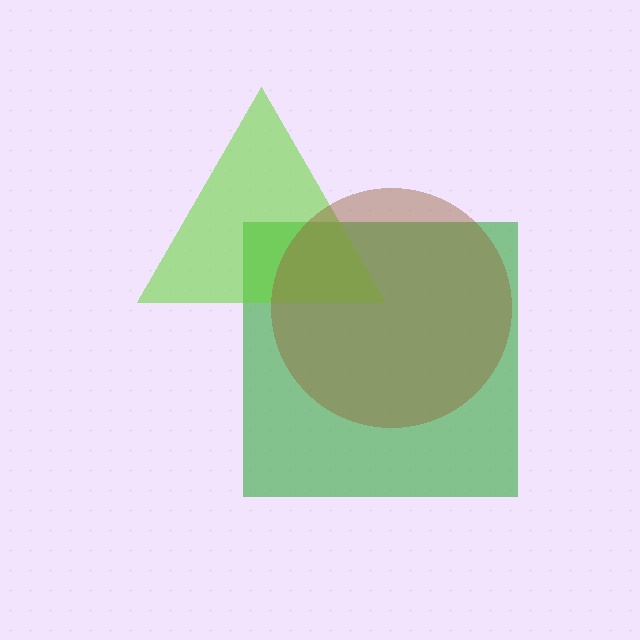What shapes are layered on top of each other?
The layered shapes are: a green square, a lime triangle, a brown circle.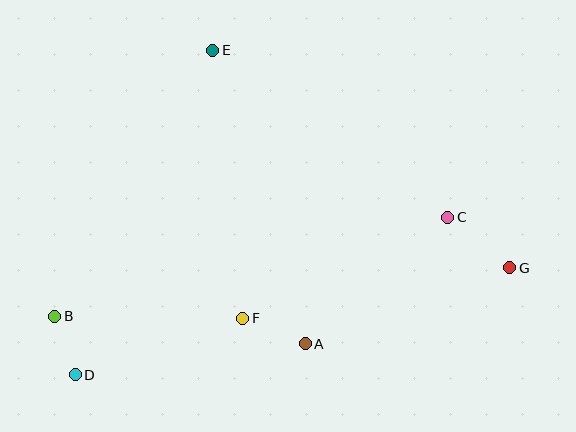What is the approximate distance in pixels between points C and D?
The distance between C and D is approximately 404 pixels.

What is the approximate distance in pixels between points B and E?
The distance between B and E is approximately 309 pixels.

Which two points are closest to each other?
Points B and D are closest to each other.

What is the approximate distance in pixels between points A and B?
The distance between A and B is approximately 252 pixels.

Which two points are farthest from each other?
Points B and G are farthest from each other.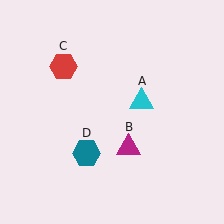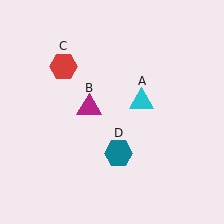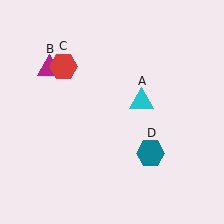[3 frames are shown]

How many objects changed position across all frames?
2 objects changed position: magenta triangle (object B), teal hexagon (object D).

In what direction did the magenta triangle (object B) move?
The magenta triangle (object B) moved up and to the left.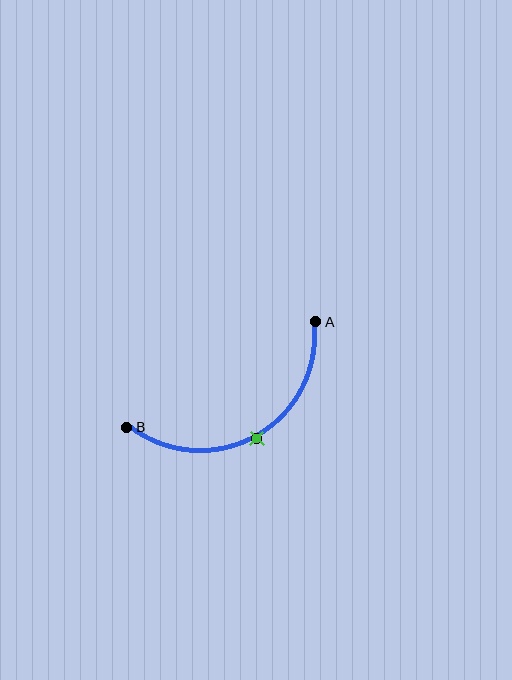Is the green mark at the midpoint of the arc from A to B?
Yes. The green mark lies on the arc at equal arc-length from both A and B — it is the arc midpoint.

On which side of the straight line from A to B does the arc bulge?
The arc bulges below the straight line connecting A and B.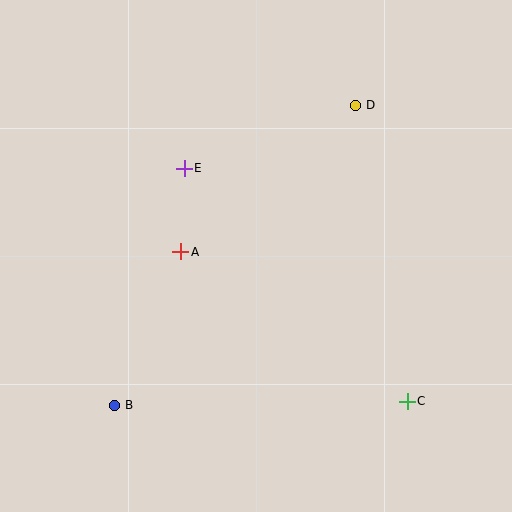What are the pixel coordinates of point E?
Point E is at (184, 168).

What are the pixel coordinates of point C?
Point C is at (407, 401).